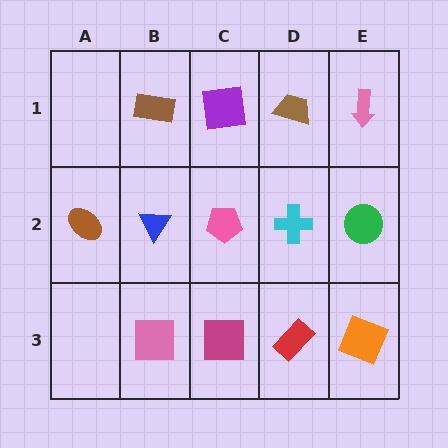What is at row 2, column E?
A green circle.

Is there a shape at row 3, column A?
No, that cell is empty.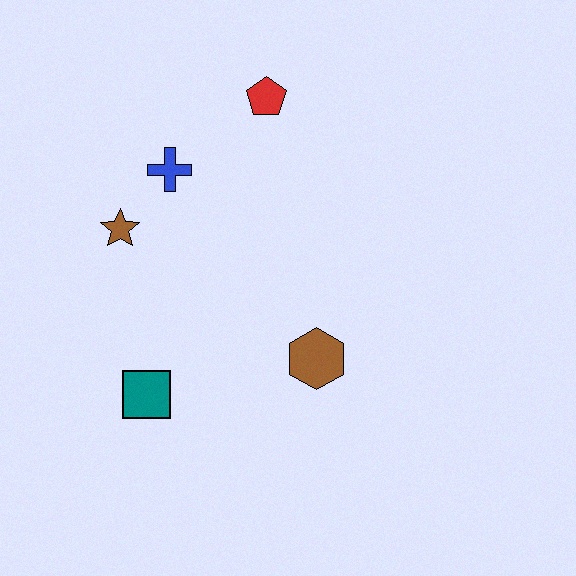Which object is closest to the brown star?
The blue cross is closest to the brown star.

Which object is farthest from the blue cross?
The brown hexagon is farthest from the blue cross.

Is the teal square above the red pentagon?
No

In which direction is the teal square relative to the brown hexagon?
The teal square is to the left of the brown hexagon.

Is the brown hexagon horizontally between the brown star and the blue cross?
No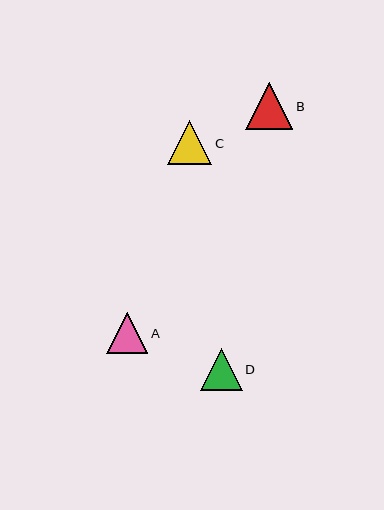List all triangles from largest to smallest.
From largest to smallest: B, C, D, A.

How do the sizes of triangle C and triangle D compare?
Triangle C and triangle D are approximately the same size.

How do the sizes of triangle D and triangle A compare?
Triangle D and triangle A are approximately the same size.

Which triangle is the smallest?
Triangle A is the smallest with a size of approximately 41 pixels.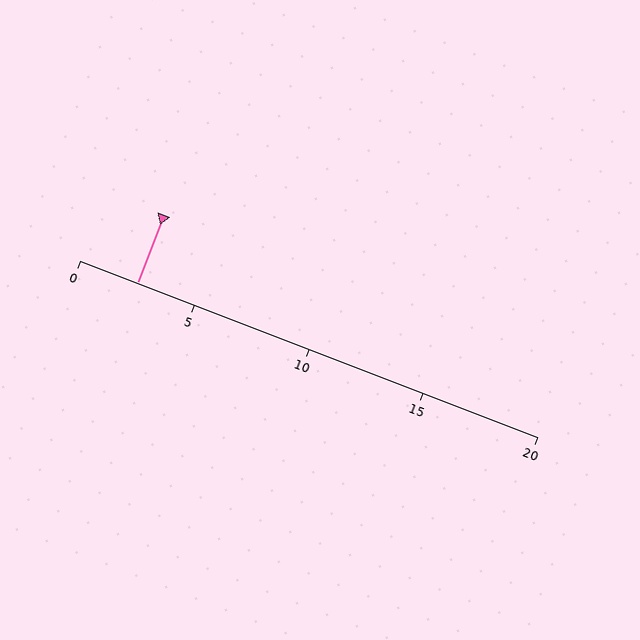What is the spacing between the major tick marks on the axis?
The major ticks are spaced 5 apart.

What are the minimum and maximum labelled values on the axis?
The axis runs from 0 to 20.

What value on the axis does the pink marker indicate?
The marker indicates approximately 2.5.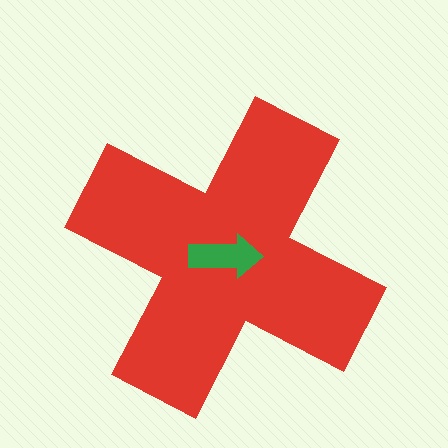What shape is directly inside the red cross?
The green arrow.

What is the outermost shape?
The red cross.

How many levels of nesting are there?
2.